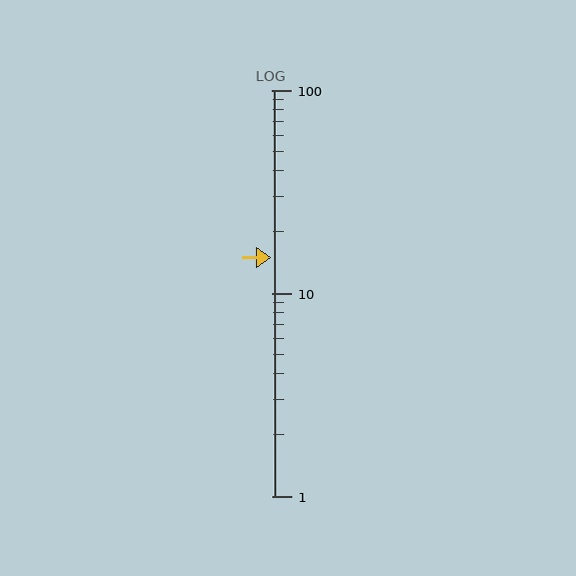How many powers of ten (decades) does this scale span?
The scale spans 2 decades, from 1 to 100.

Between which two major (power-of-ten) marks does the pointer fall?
The pointer is between 10 and 100.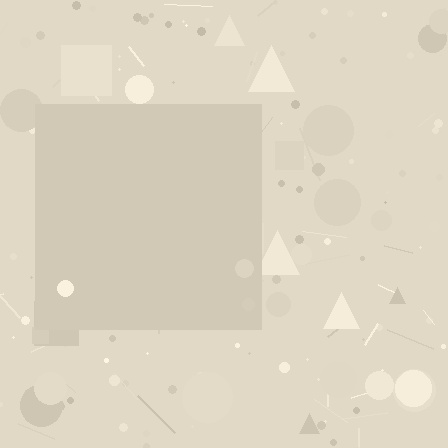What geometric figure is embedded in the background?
A square is embedded in the background.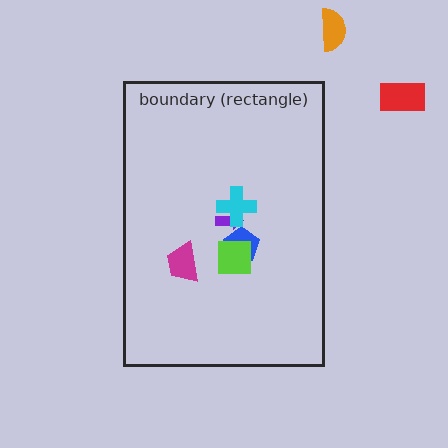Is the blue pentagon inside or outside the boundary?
Inside.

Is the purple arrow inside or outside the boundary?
Inside.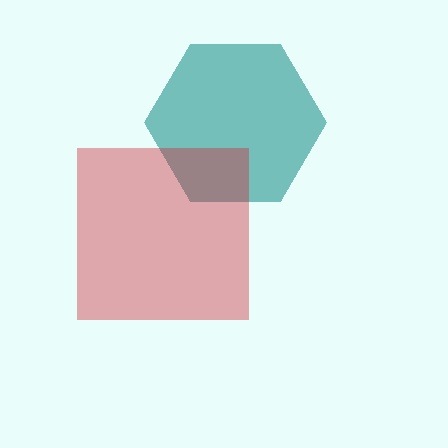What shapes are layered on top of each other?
The layered shapes are: a teal hexagon, a red square.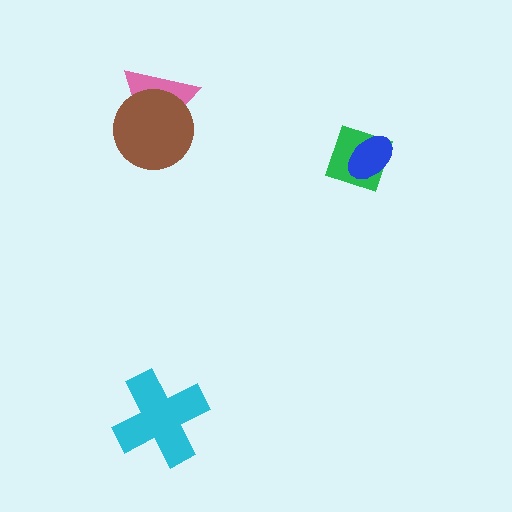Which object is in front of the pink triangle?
The brown circle is in front of the pink triangle.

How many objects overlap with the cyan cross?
0 objects overlap with the cyan cross.